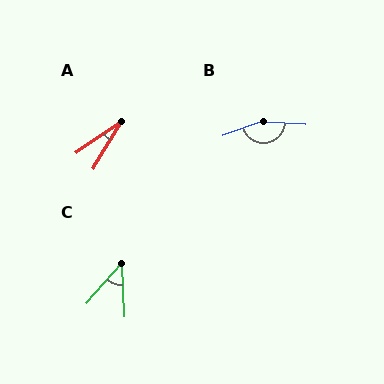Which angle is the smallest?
A, at approximately 23 degrees.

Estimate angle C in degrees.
Approximately 44 degrees.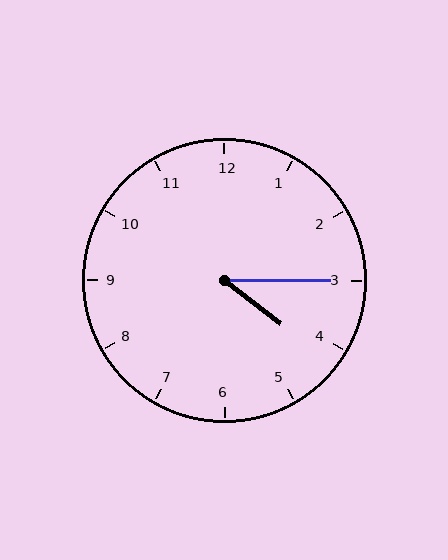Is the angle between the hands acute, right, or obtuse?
It is acute.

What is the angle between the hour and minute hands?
Approximately 38 degrees.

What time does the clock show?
4:15.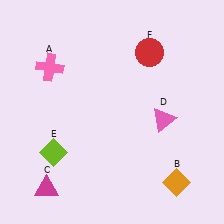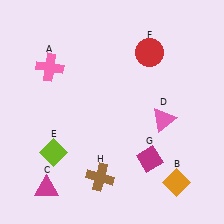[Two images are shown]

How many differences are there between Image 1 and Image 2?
There are 2 differences between the two images.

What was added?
A magenta diamond (G), a brown cross (H) were added in Image 2.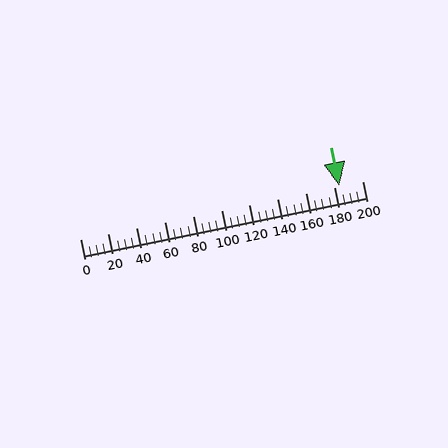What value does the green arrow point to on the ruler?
The green arrow points to approximately 184.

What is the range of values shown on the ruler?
The ruler shows values from 0 to 200.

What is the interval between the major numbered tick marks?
The major tick marks are spaced 20 units apart.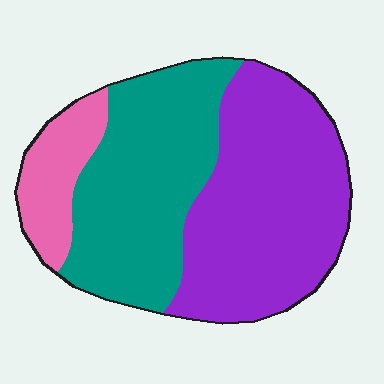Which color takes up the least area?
Pink, at roughly 15%.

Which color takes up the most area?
Purple, at roughly 45%.